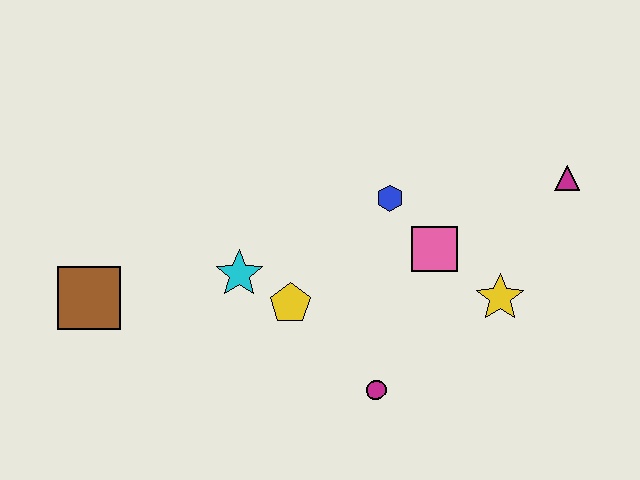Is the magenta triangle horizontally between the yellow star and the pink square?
No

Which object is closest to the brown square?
The cyan star is closest to the brown square.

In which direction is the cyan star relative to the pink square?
The cyan star is to the left of the pink square.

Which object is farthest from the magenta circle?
The brown square is farthest from the magenta circle.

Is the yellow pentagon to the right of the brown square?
Yes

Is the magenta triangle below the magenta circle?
No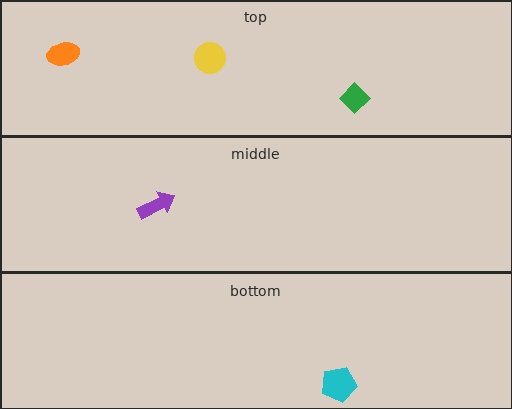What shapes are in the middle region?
The purple arrow.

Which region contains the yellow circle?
The top region.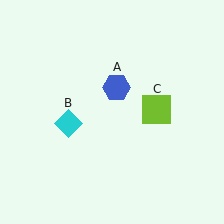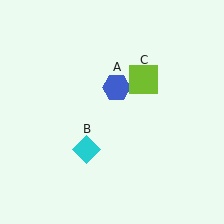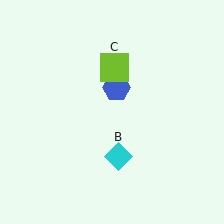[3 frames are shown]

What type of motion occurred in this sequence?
The cyan diamond (object B), lime square (object C) rotated counterclockwise around the center of the scene.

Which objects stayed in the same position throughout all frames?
Blue hexagon (object A) remained stationary.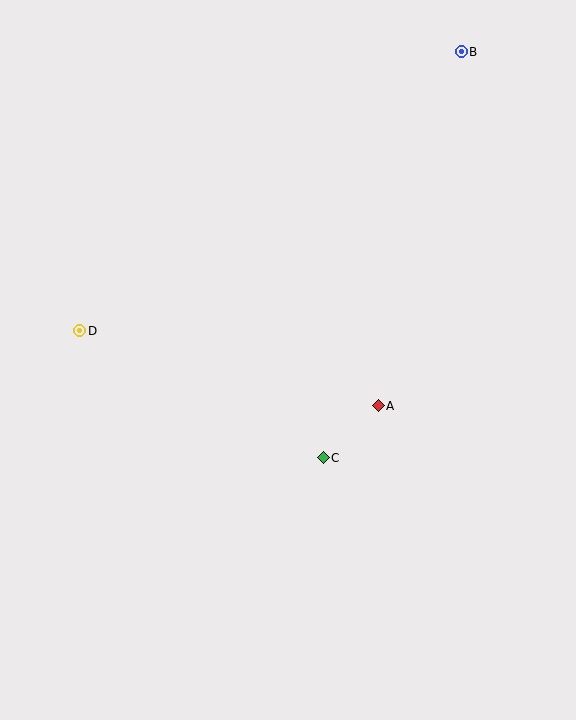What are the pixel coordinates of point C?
Point C is at (323, 458).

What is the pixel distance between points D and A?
The distance between D and A is 308 pixels.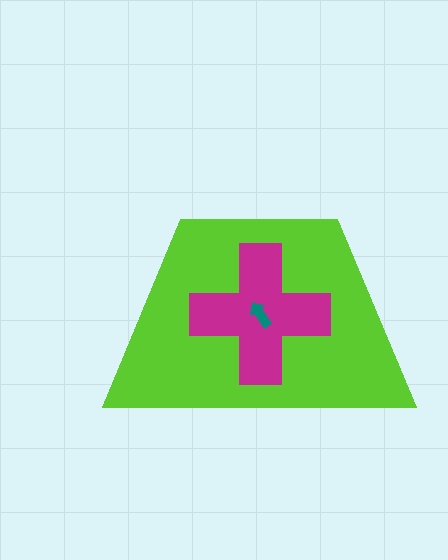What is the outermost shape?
The lime trapezoid.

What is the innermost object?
The teal arrow.